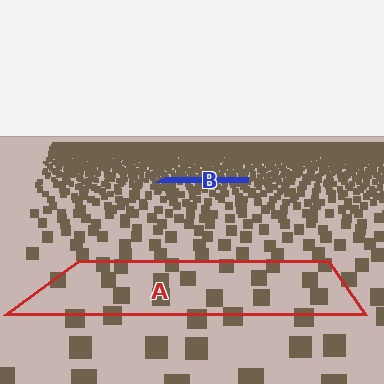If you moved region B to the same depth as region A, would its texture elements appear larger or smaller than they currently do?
They would appear larger. At a closer depth, the same texture elements are projected at a bigger on-screen size.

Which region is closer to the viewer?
Region A is closer. The texture elements there are larger and more spread out.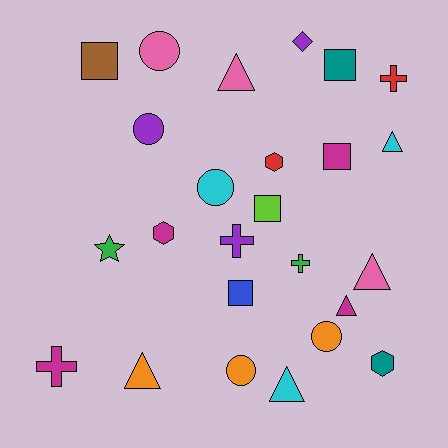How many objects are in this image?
There are 25 objects.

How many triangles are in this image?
There are 6 triangles.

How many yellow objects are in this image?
There are no yellow objects.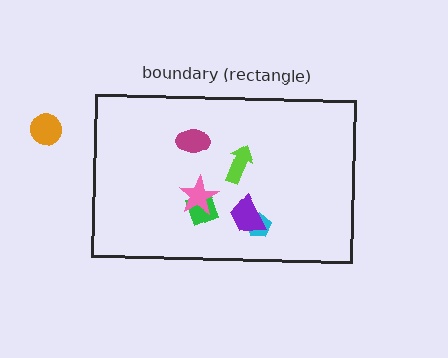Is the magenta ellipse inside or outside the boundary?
Inside.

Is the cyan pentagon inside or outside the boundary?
Inside.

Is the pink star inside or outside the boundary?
Inside.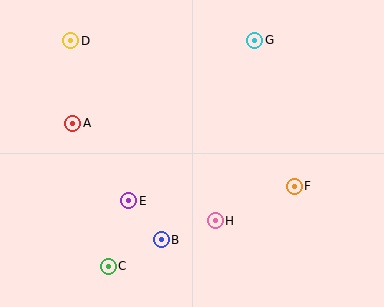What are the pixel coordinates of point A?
Point A is at (73, 123).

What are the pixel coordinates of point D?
Point D is at (70, 41).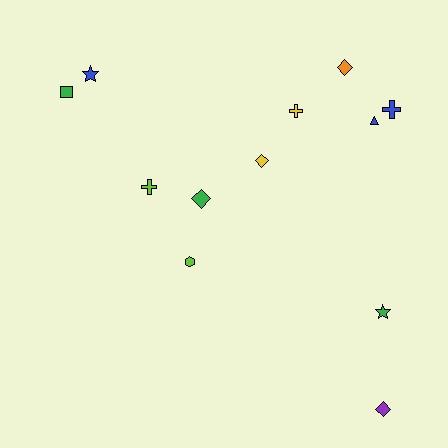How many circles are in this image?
There are no circles.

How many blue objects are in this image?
There are 3 blue objects.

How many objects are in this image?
There are 12 objects.